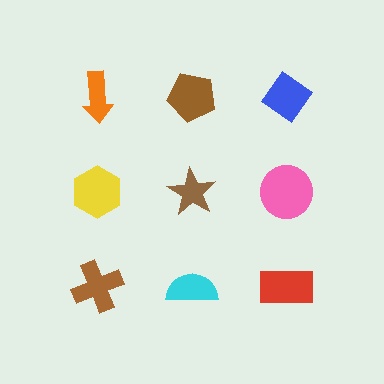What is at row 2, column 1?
A yellow hexagon.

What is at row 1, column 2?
A brown pentagon.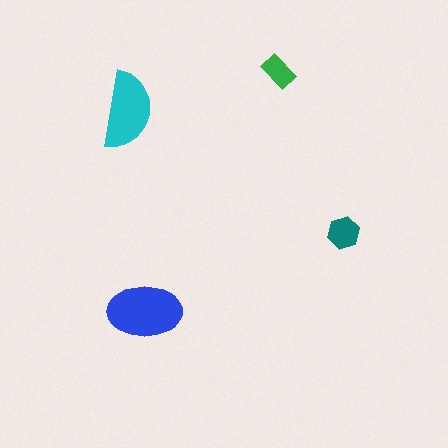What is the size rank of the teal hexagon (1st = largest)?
3rd.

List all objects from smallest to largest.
The green rectangle, the teal hexagon, the cyan semicircle, the blue ellipse.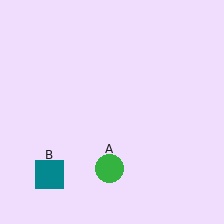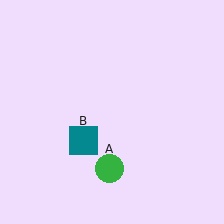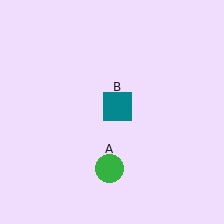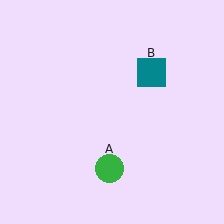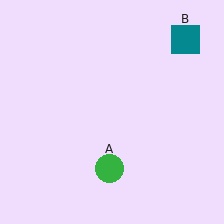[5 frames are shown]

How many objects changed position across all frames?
1 object changed position: teal square (object B).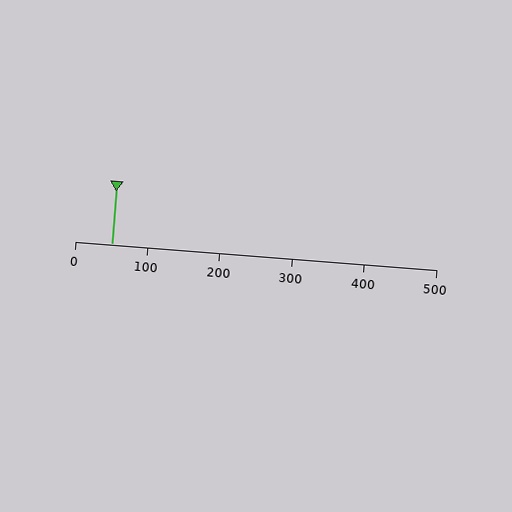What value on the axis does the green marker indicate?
The marker indicates approximately 50.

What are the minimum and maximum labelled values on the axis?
The axis runs from 0 to 500.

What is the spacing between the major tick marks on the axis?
The major ticks are spaced 100 apart.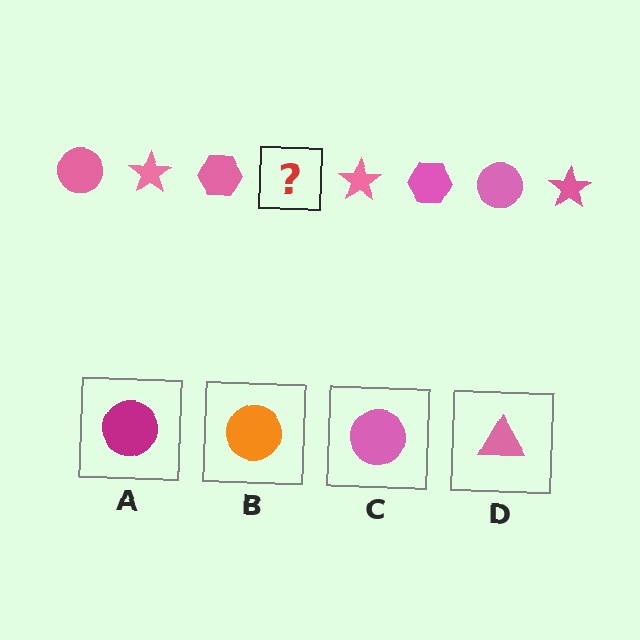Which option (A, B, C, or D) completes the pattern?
C.